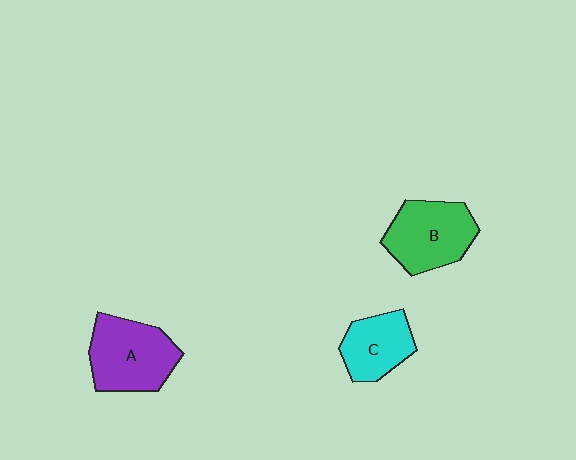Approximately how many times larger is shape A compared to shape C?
Approximately 1.5 times.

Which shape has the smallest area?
Shape C (cyan).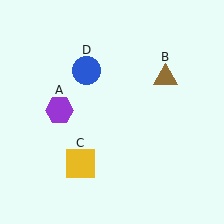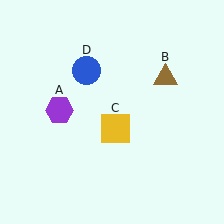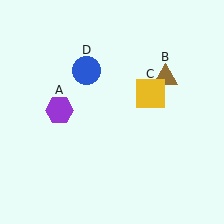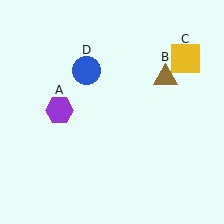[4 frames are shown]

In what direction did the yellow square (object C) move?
The yellow square (object C) moved up and to the right.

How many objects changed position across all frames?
1 object changed position: yellow square (object C).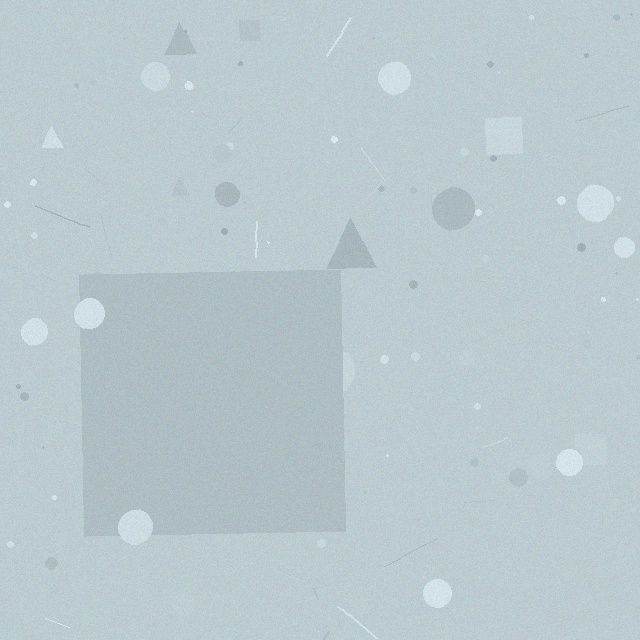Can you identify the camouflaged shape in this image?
The camouflaged shape is a square.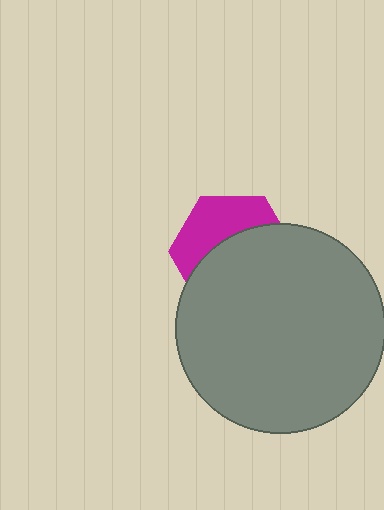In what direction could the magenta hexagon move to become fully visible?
The magenta hexagon could move up. That would shift it out from behind the gray circle entirely.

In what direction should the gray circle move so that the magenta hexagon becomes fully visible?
The gray circle should move down. That is the shortest direction to clear the overlap and leave the magenta hexagon fully visible.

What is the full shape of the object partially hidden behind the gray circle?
The partially hidden object is a magenta hexagon.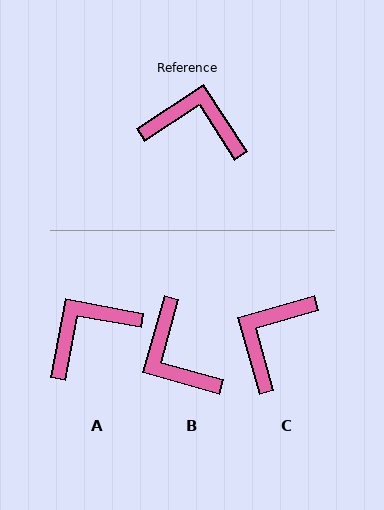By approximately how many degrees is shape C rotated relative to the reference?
Approximately 73 degrees counter-clockwise.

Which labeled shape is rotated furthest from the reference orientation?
B, about 131 degrees away.